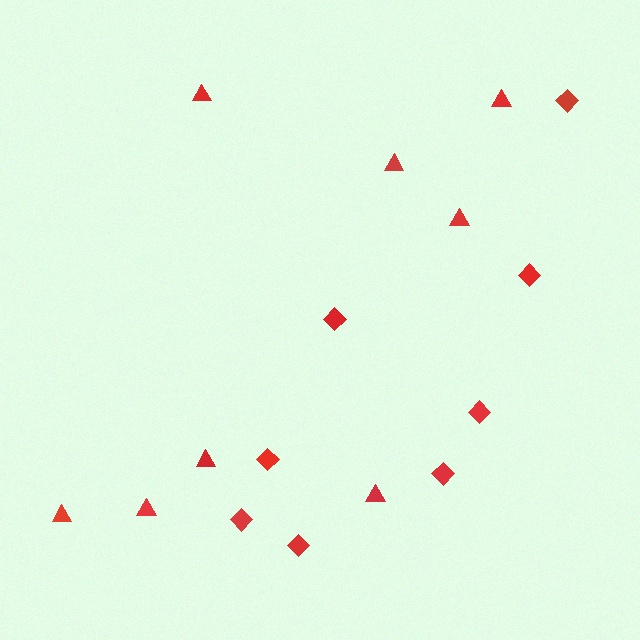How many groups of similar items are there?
There are 2 groups: one group of diamonds (8) and one group of triangles (8).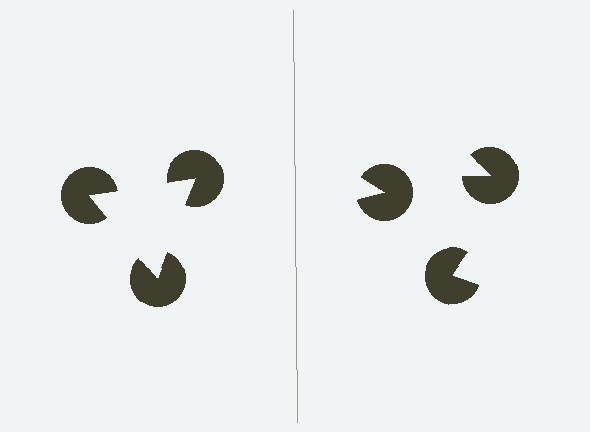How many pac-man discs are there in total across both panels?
6 — 3 on each side.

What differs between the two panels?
The pac-man discs are positioned identically on both sides; only the wedge orientations differ. On the left they align to a triangle; on the right they are misaligned.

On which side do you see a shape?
An illusory triangle appears on the left side. On the right side the wedge cuts are rotated, so no coherent shape forms.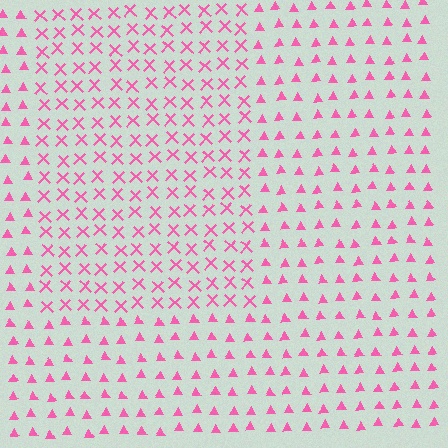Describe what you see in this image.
The image is filled with small pink elements arranged in a uniform grid. A rectangle-shaped region contains X marks, while the surrounding area contains triangles. The boundary is defined purely by the change in element shape.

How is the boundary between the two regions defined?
The boundary is defined by a change in element shape: X marks inside vs. triangles outside. All elements share the same color and spacing.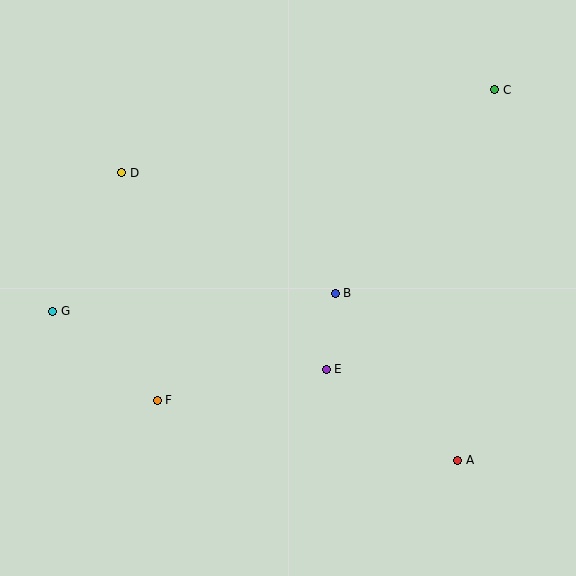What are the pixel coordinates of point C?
Point C is at (495, 90).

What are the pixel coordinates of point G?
Point G is at (53, 311).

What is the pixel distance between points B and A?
The distance between B and A is 207 pixels.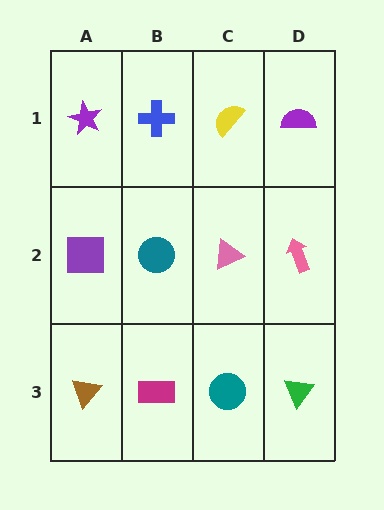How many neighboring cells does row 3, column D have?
2.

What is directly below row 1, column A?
A purple square.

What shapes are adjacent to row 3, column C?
A pink triangle (row 2, column C), a magenta rectangle (row 3, column B), a green triangle (row 3, column D).